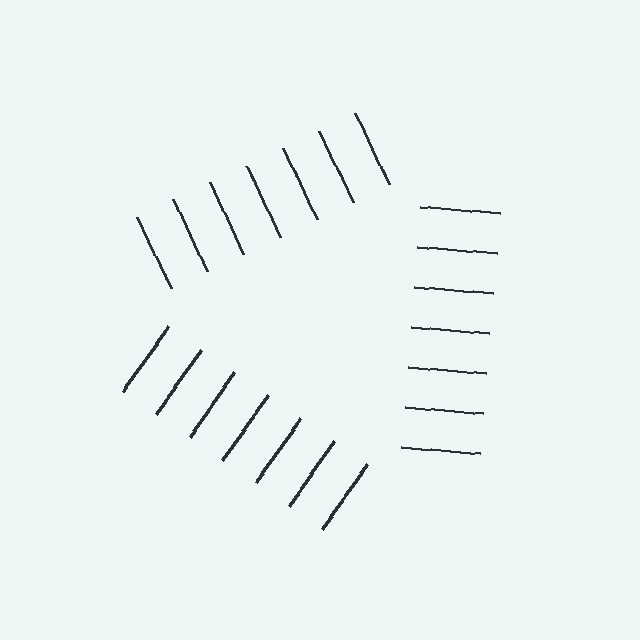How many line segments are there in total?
21 — 7 along each of the 3 edges.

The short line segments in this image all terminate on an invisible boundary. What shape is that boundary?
An illusory triangle — the line segments terminate on its edges but no continuous stroke is drawn.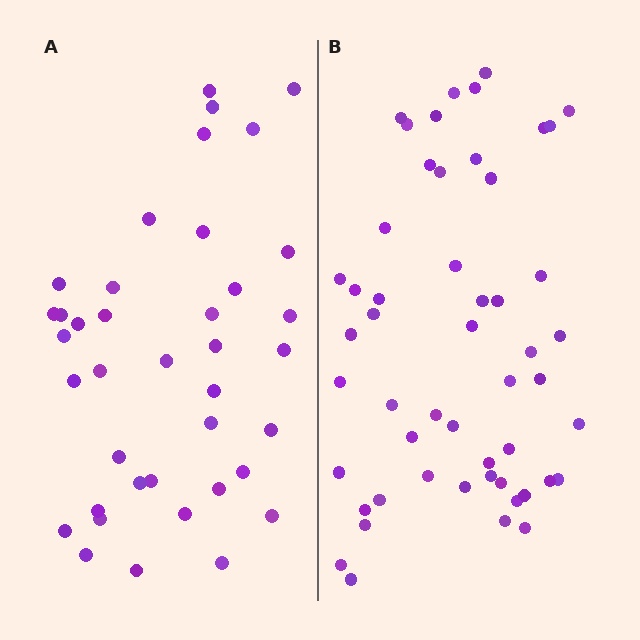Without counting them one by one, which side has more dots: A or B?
Region B (the right region) has more dots.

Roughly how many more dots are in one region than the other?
Region B has approximately 15 more dots than region A.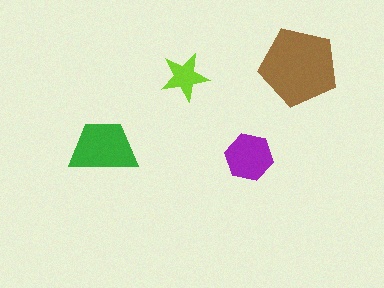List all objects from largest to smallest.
The brown pentagon, the green trapezoid, the purple hexagon, the lime star.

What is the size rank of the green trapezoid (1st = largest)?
2nd.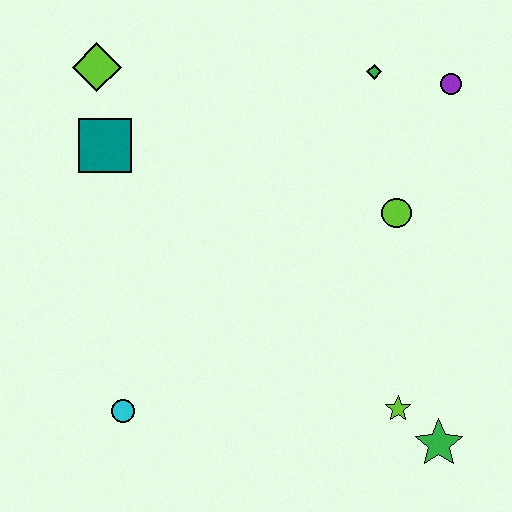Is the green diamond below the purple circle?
No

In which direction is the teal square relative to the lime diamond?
The teal square is below the lime diamond.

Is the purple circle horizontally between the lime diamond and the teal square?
No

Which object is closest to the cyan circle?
The teal square is closest to the cyan circle.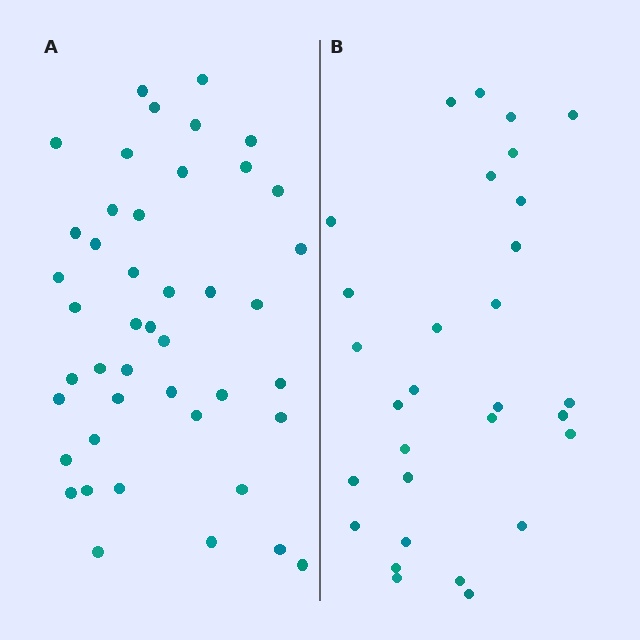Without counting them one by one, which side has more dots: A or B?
Region A (the left region) has more dots.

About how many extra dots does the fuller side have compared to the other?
Region A has approximately 15 more dots than region B.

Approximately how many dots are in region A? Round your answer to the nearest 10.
About 40 dots. (The exact count is 44, which rounds to 40.)